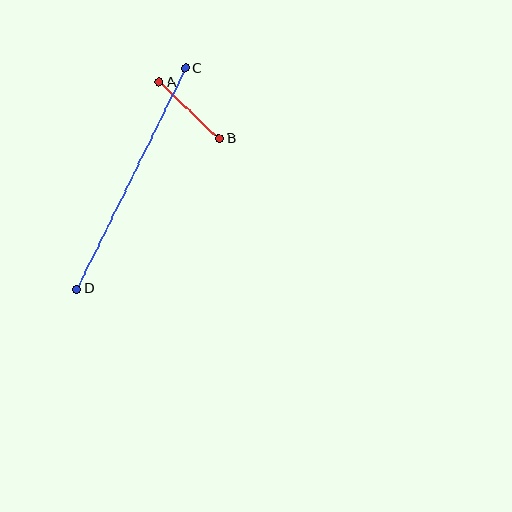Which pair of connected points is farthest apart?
Points C and D are farthest apart.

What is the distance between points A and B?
The distance is approximately 83 pixels.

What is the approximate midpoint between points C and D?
The midpoint is at approximately (131, 179) pixels.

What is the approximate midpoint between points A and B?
The midpoint is at approximately (189, 110) pixels.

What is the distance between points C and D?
The distance is approximately 246 pixels.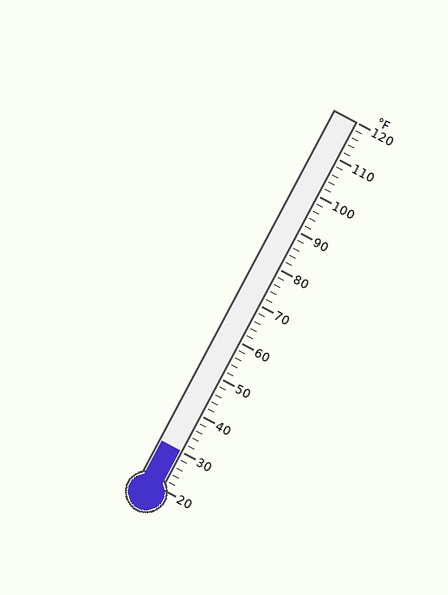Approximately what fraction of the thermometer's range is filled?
The thermometer is filled to approximately 10% of its range.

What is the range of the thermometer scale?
The thermometer scale ranges from 20°F to 120°F.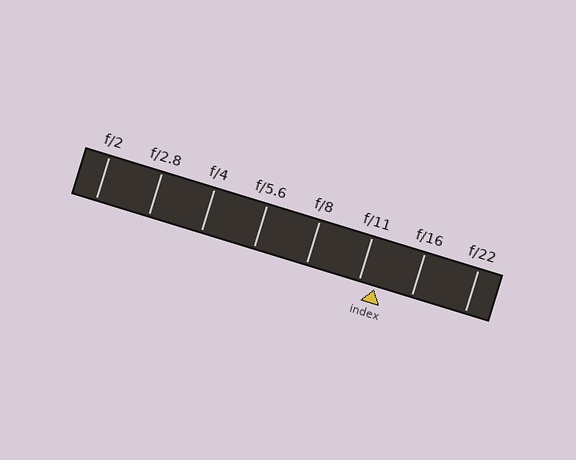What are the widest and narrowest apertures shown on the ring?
The widest aperture shown is f/2 and the narrowest is f/22.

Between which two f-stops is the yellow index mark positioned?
The index mark is between f/11 and f/16.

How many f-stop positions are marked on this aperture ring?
There are 8 f-stop positions marked.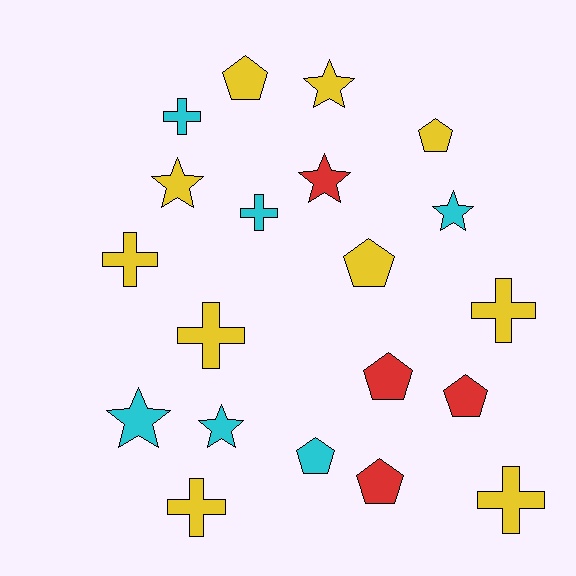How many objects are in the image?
There are 20 objects.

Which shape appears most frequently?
Pentagon, with 7 objects.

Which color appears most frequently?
Yellow, with 10 objects.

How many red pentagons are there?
There are 3 red pentagons.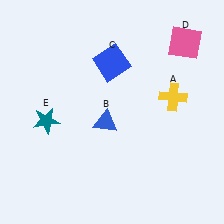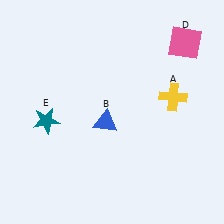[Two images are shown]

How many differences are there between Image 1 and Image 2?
There is 1 difference between the two images.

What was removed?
The blue square (C) was removed in Image 2.